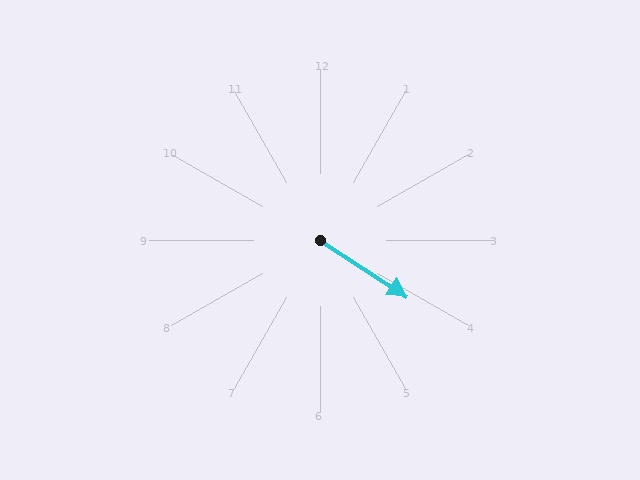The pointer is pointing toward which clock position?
Roughly 4 o'clock.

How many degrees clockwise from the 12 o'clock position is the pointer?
Approximately 123 degrees.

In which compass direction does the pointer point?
Southeast.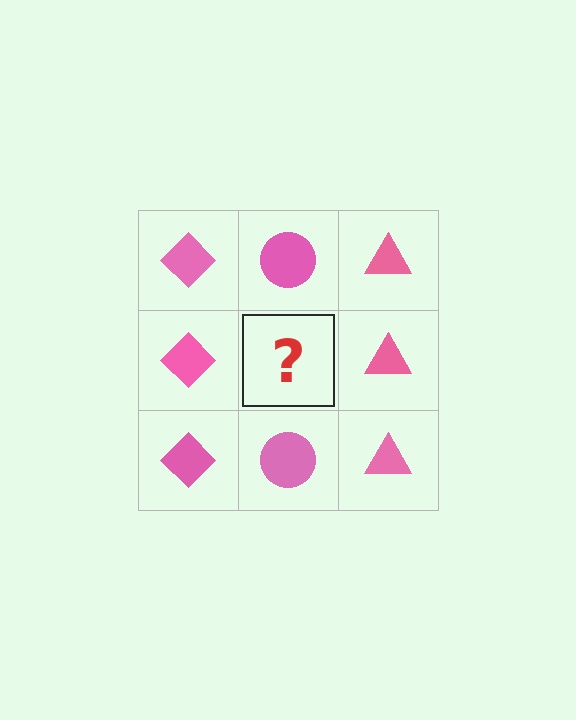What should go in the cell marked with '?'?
The missing cell should contain a pink circle.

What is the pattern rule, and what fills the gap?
The rule is that each column has a consistent shape. The gap should be filled with a pink circle.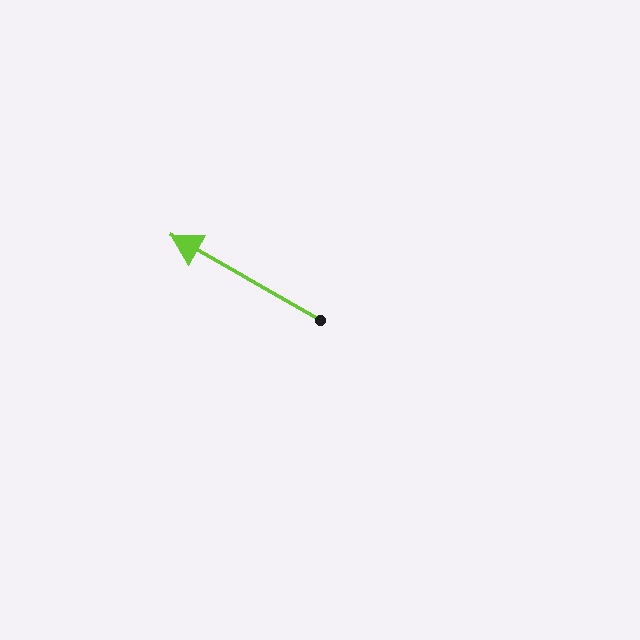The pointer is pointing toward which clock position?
Roughly 10 o'clock.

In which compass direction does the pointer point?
Northwest.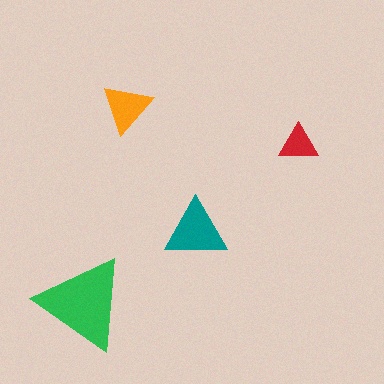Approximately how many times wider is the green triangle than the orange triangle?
About 2 times wider.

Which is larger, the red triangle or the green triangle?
The green one.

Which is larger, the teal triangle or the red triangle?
The teal one.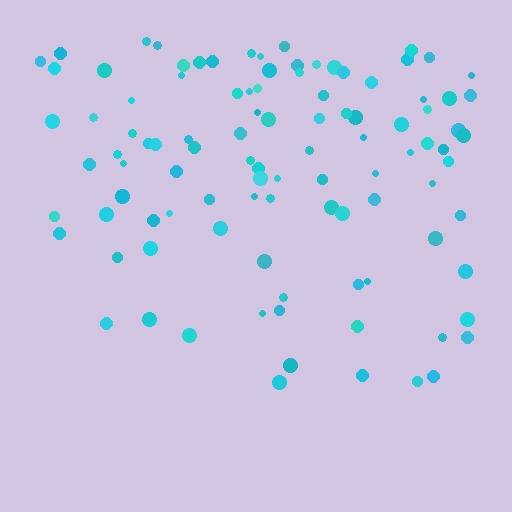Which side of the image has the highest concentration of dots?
The top.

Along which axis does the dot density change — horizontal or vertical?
Vertical.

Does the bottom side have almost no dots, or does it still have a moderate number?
Still a moderate number, just noticeably fewer than the top.